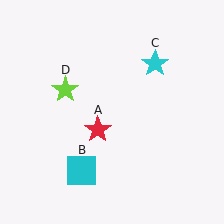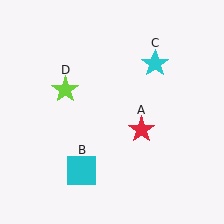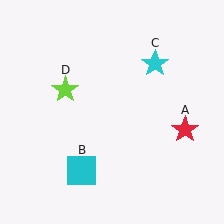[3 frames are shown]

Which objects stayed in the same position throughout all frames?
Cyan square (object B) and cyan star (object C) and lime star (object D) remained stationary.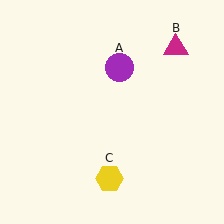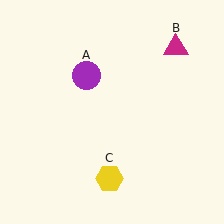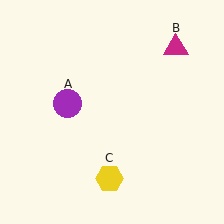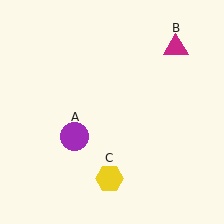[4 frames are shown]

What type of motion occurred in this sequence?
The purple circle (object A) rotated counterclockwise around the center of the scene.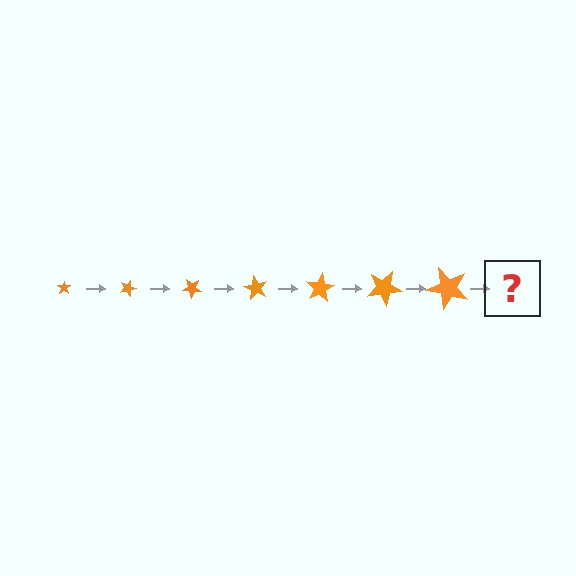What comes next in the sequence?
The next element should be a star, larger than the previous one and rotated 140 degrees from the start.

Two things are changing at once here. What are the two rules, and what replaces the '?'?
The two rules are that the star grows larger each step and it rotates 20 degrees each step. The '?' should be a star, larger than the previous one and rotated 140 degrees from the start.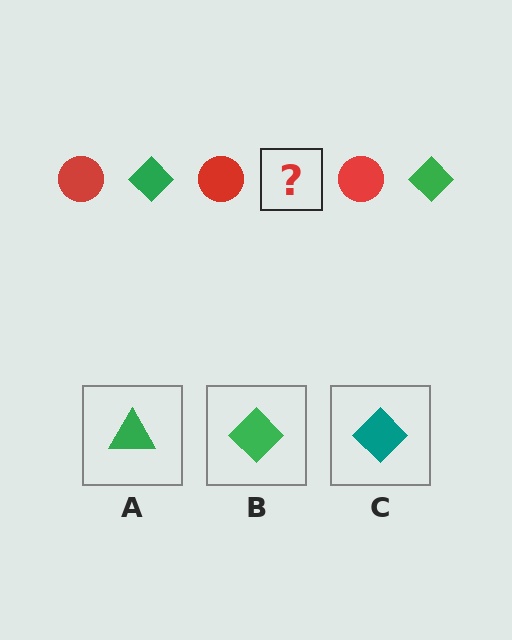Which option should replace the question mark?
Option B.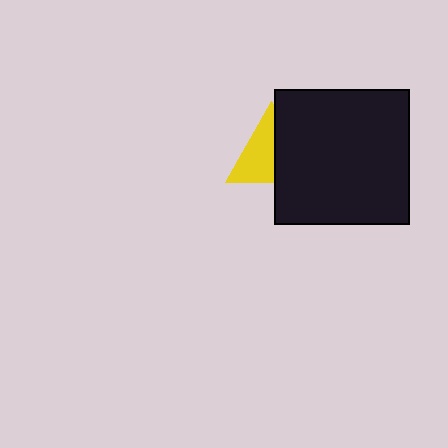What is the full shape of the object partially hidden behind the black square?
The partially hidden object is a yellow triangle.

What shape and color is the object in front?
The object in front is a black square.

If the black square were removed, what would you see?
You would see the complete yellow triangle.